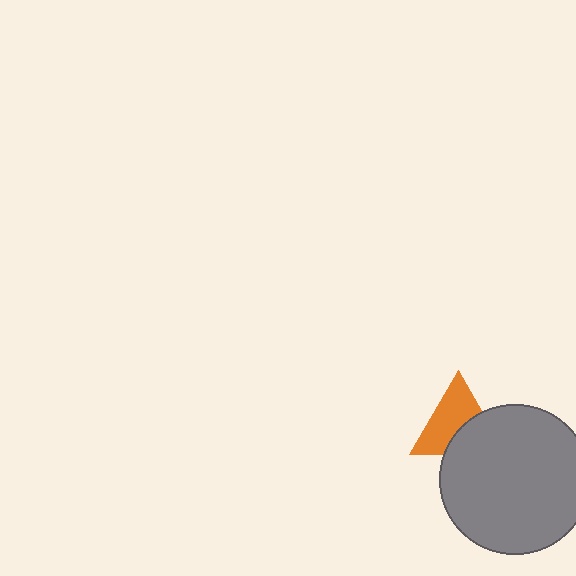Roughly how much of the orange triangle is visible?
About half of it is visible (roughly 61%).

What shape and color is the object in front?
The object in front is a gray circle.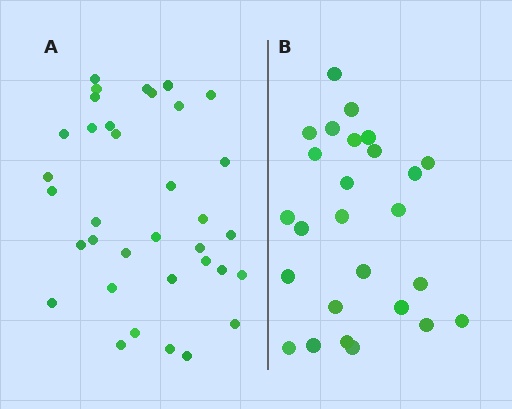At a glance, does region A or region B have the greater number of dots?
Region A (the left region) has more dots.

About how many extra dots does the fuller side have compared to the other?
Region A has roughly 8 or so more dots than region B.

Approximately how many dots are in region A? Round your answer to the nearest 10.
About 40 dots. (The exact count is 35, which rounds to 40.)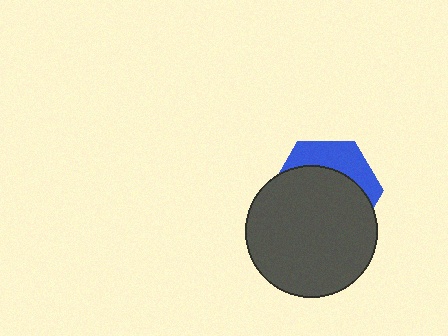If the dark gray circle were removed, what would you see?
You would see the complete blue hexagon.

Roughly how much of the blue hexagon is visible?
A small part of it is visible (roughly 31%).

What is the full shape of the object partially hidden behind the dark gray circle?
The partially hidden object is a blue hexagon.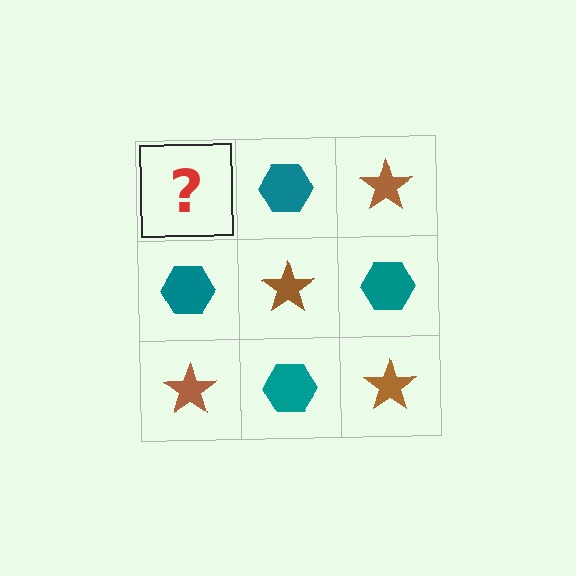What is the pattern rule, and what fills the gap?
The rule is that it alternates brown star and teal hexagon in a checkerboard pattern. The gap should be filled with a brown star.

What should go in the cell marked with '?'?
The missing cell should contain a brown star.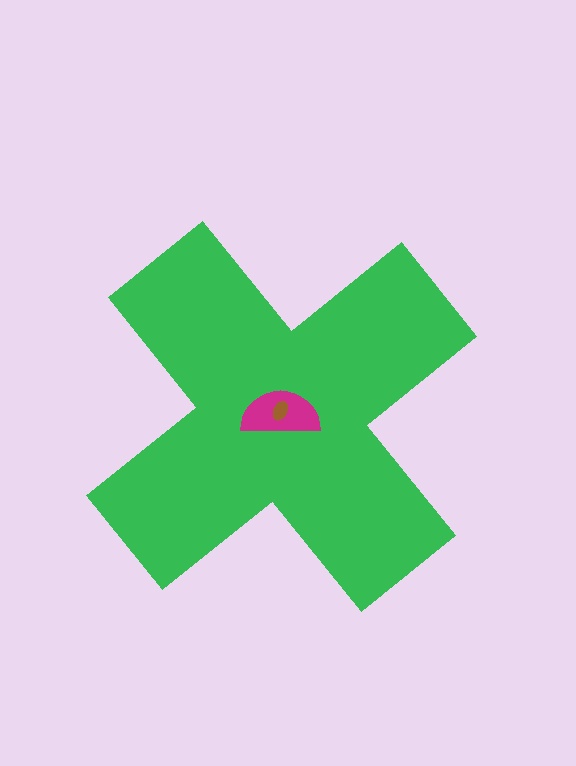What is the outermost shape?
The green cross.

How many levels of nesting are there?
3.